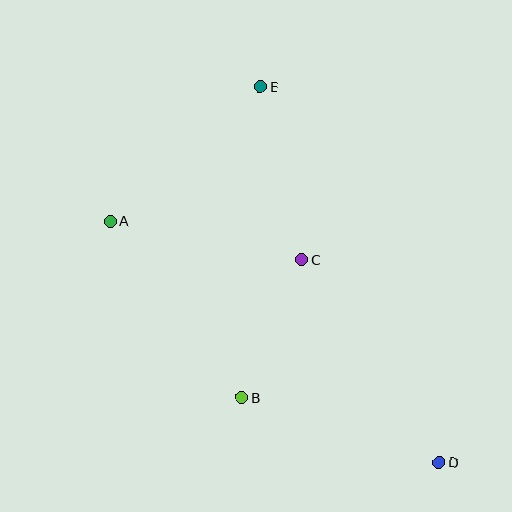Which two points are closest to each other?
Points B and C are closest to each other.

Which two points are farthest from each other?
Points D and E are farthest from each other.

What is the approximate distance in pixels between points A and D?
The distance between A and D is approximately 408 pixels.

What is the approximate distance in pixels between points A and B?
The distance between A and B is approximately 220 pixels.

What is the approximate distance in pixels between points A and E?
The distance between A and E is approximately 202 pixels.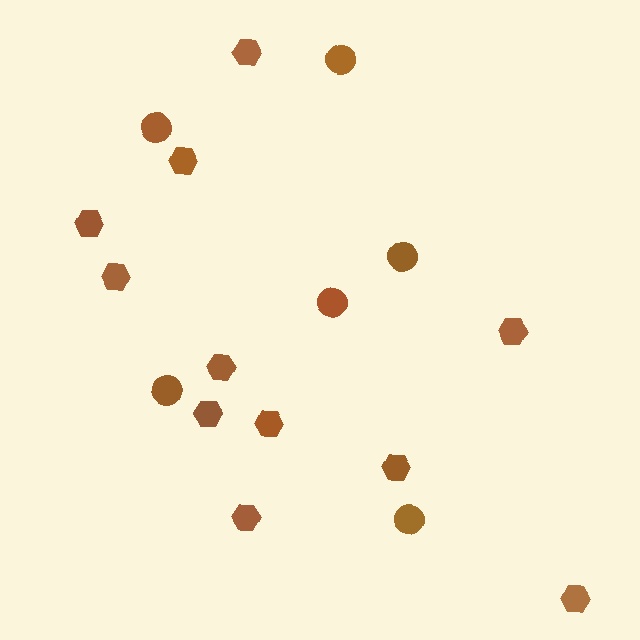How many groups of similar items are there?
There are 2 groups: one group of circles (6) and one group of hexagons (11).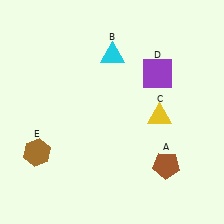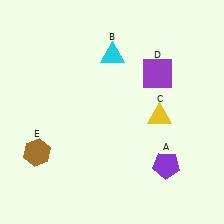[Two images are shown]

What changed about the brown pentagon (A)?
In Image 1, A is brown. In Image 2, it changed to purple.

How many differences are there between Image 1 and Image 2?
There is 1 difference between the two images.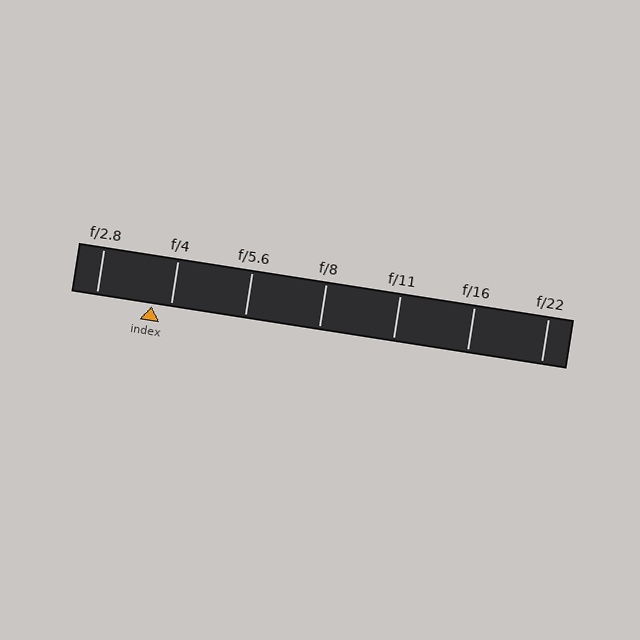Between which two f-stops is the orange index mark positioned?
The index mark is between f/2.8 and f/4.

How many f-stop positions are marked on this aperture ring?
There are 7 f-stop positions marked.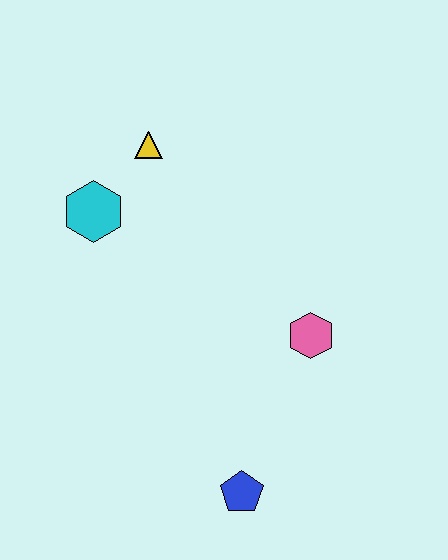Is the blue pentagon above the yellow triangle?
No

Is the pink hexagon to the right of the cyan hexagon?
Yes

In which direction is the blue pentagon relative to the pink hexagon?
The blue pentagon is below the pink hexagon.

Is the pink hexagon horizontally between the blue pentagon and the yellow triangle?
No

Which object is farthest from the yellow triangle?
The blue pentagon is farthest from the yellow triangle.